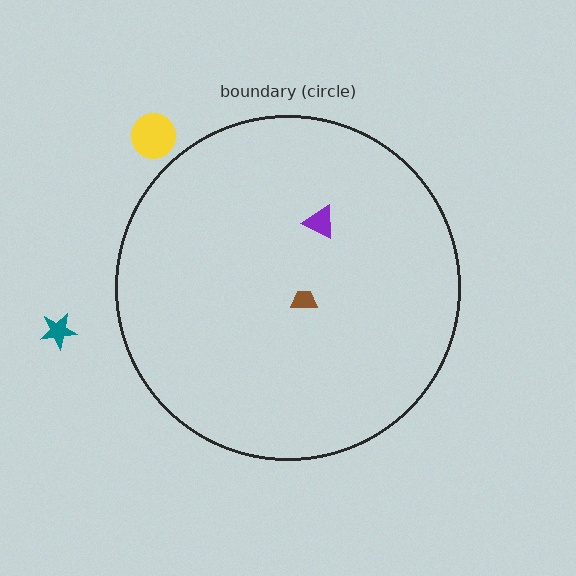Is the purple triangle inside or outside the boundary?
Inside.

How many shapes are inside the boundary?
2 inside, 2 outside.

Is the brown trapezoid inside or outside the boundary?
Inside.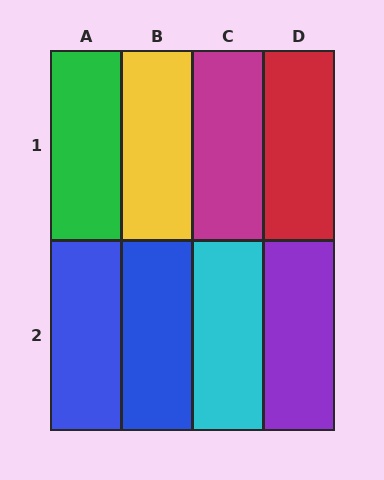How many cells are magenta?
1 cell is magenta.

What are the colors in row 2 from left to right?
Blue, blue, cyan, purple.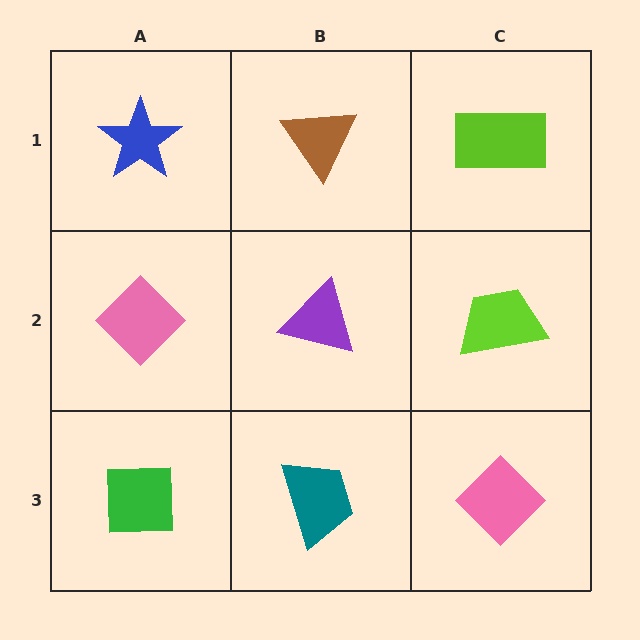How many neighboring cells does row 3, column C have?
2.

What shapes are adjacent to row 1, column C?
A lime trapezoid (row 2, column C), a brown triangle (row 1, column B).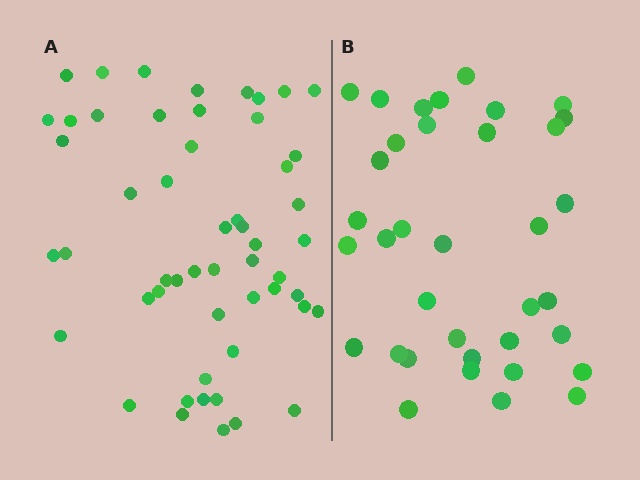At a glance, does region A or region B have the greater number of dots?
Region A (the left region) has more dots.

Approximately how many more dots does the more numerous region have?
Region A has approximately 15 more dots than region B.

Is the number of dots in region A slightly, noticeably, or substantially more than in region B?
Region A has substantially more. The ratio is roughly 1.5 to 1.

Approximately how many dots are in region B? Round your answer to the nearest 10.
About 40 dots. (The exact count is 36, which rounds to 40.)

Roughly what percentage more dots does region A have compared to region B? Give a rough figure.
About 45% more.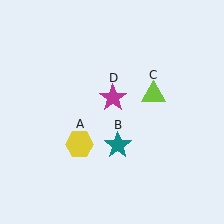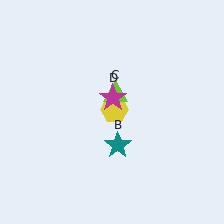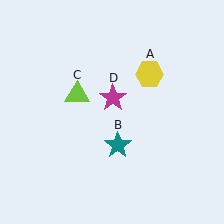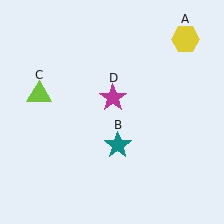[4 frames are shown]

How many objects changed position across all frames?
2 objects changed position: yellow hexagon (object A), lime triangle (object C).